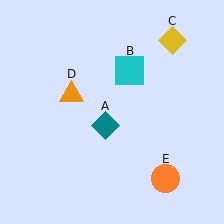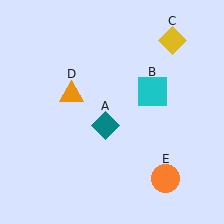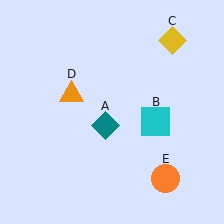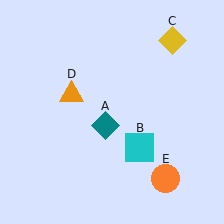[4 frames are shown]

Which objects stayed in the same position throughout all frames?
Teal diamond (object A) and yellow diamond (object C) and orange triangle (object D) and orange circle (object E) remained stationary.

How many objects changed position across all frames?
1 object changed position: cyan square (object B).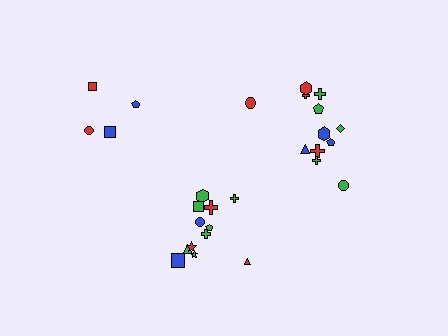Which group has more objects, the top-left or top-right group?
The top-right group.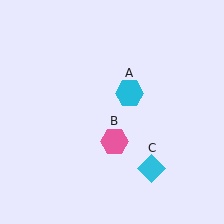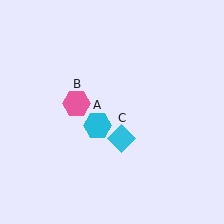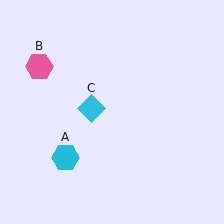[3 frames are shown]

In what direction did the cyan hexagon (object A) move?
The cyan hexagon (object A) moved down and to the left.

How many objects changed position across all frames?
3 objects changed position: cyan hexagon (object A), pink hexagon (object B), cyan diamond (object C).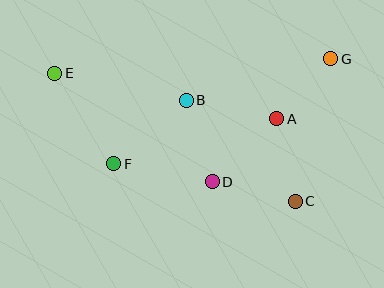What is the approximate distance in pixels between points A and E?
The distance between A and E is approximately 227 pixels.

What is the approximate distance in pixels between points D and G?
The distance between D and G is approximately 171 pixels.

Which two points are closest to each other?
Points A and G are closest to each other.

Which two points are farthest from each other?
Points E and G are farthest from each other.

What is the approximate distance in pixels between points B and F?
The distance between B and F is approximately 96 pixels.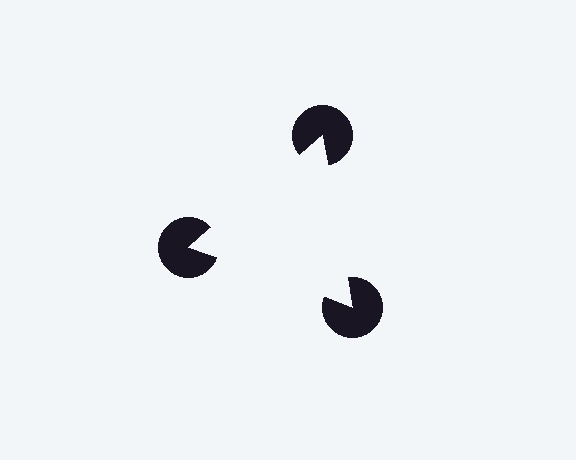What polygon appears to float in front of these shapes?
An illusory triangle — its edges are inferred from the aligned wedge cuts in the pac-man discs, not physically drawn.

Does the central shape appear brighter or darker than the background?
It typically appears slightly brighter than the background, even though no actual brightness change is drawn.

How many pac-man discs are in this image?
There are 3 — one at each vertex of the illusory triangle.